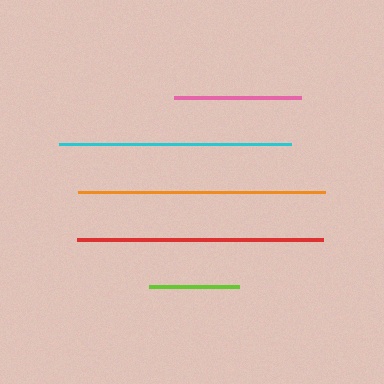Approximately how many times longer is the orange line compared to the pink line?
The orange line is approximately 1.9 times the length of the pink line.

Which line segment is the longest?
The red line is the longest at approximately 247 pixels.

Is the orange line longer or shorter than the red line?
The red line is longer than the orange line.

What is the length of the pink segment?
The pink segment is approximately 127 pixels long.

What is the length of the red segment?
The red segment is approximately 247 pixels long.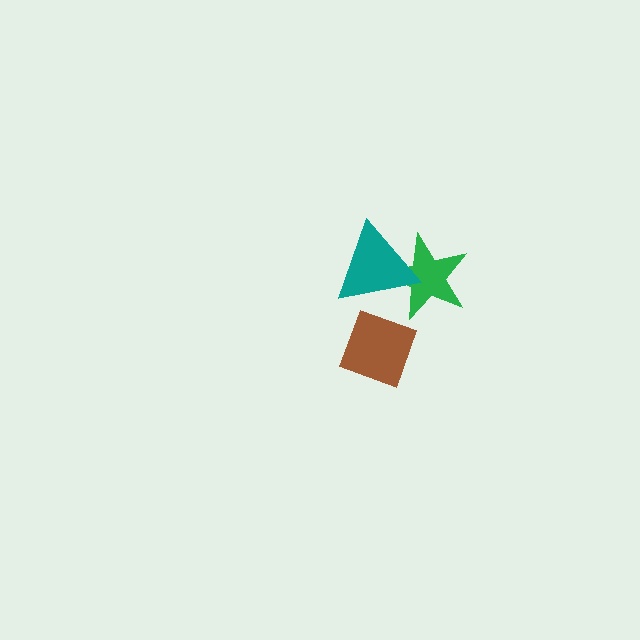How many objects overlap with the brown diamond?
0 objects overlap with the brown diamond.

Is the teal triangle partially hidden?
No, no other shape covers it.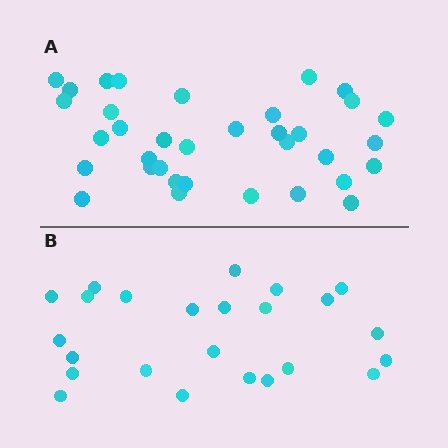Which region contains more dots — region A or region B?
Region A (the top region) has more dots.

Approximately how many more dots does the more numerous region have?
Region A has roughly 12 or so more dots than region B.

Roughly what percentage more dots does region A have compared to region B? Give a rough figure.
About 45% more.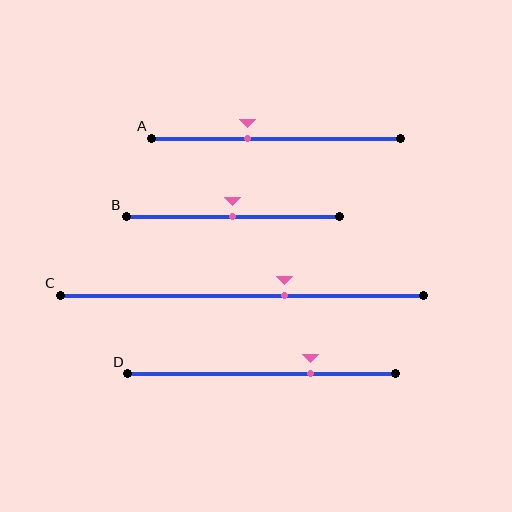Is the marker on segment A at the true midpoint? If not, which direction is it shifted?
No, the marker on segment A is shifted to the left by about 12% of the segment length.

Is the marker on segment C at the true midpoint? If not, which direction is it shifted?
No, the marker on segment C is shifted to the right by about 12% of the segment length.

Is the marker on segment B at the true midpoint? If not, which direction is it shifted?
Yes, the marker on segment B is at the true midpoint.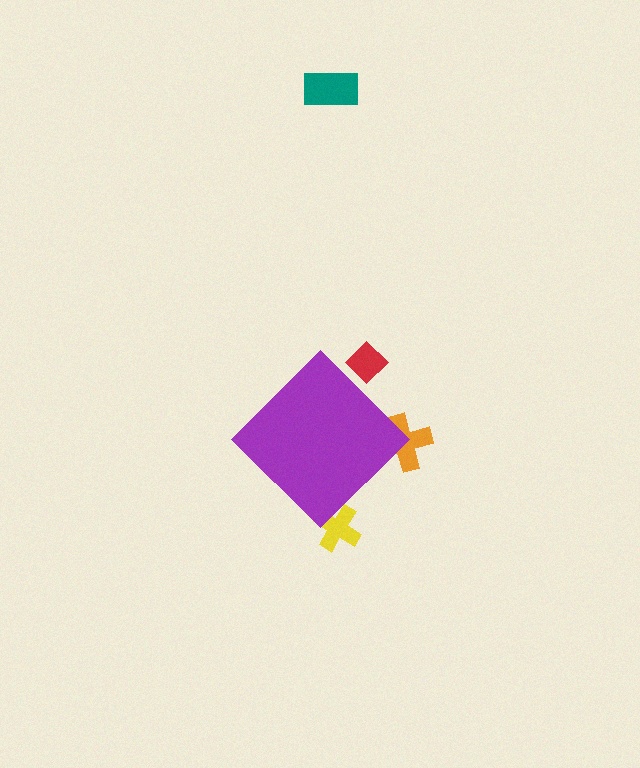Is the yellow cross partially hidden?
Yes, the yellow cross is partially hidden behind the purple diamond.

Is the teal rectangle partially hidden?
No, the teal rectangle is fully visible.